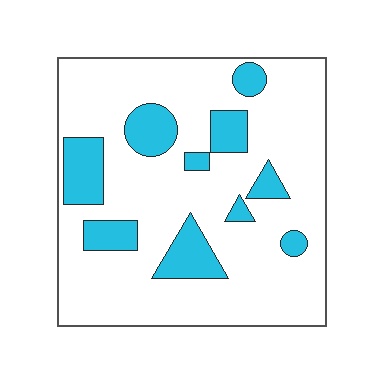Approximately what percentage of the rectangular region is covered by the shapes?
Approximately 20%.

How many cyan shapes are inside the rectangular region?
10.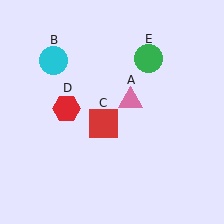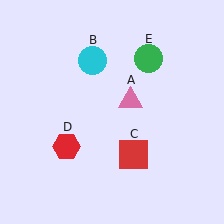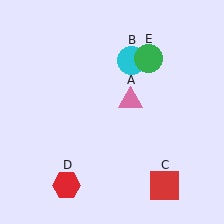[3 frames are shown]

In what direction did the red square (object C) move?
The red square (object C) moved down and to the right.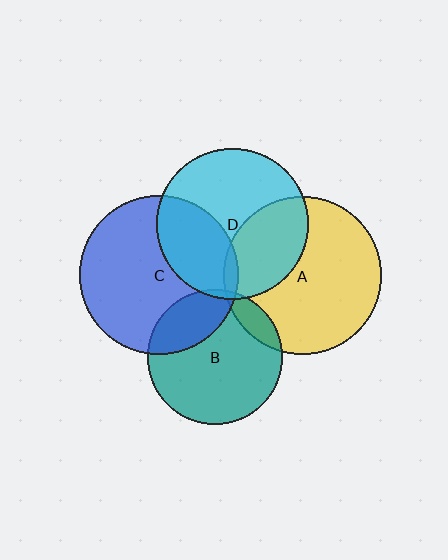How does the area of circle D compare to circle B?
Approximately 1.3 times.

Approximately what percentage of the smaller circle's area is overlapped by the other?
Approximately 10%.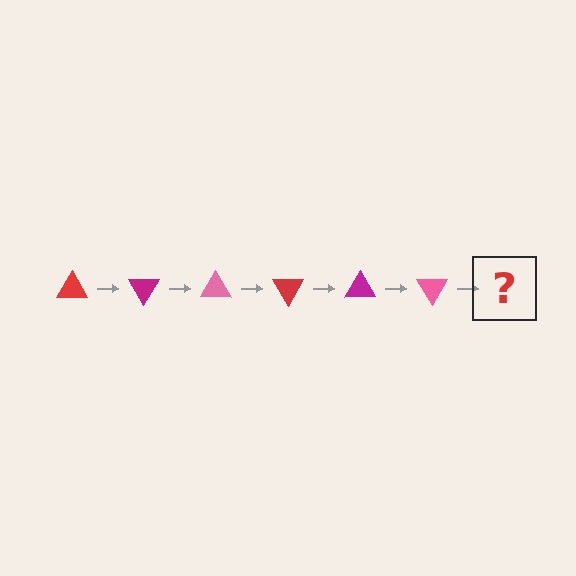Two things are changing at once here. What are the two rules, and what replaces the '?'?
The two rules are that it rotates 60 degrees each step and the color cycles through red, magenta, and pink. The '?' should be a red triangle, rotated 360 degrees from the start.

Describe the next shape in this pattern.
It should be a red triangle, rotated 360 degrees from the start.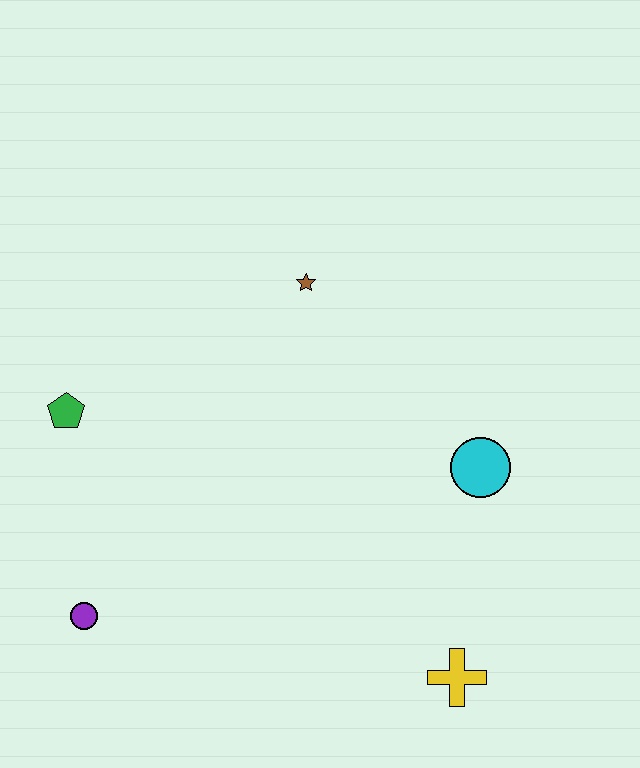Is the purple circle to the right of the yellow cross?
No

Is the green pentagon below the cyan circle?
No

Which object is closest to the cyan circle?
The yellow cross is closest to the cyan circle.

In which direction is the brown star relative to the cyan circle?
The brown star is above the cyan circle.